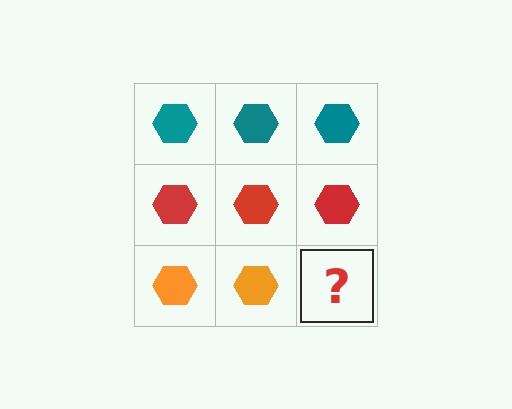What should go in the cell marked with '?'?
The missing cell should contain an orange hexagon.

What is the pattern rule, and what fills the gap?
The rule is that each row has a consistent color. The gap should be filled with an orange hexagon.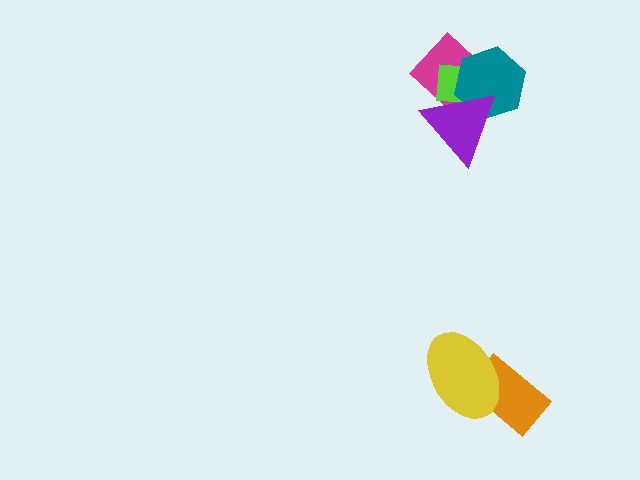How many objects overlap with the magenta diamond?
3 objects overlap with the magenta diamond.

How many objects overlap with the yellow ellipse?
1 object overlaps with the yellow ellipse.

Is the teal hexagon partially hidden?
Yes, it is partially covered by another shape.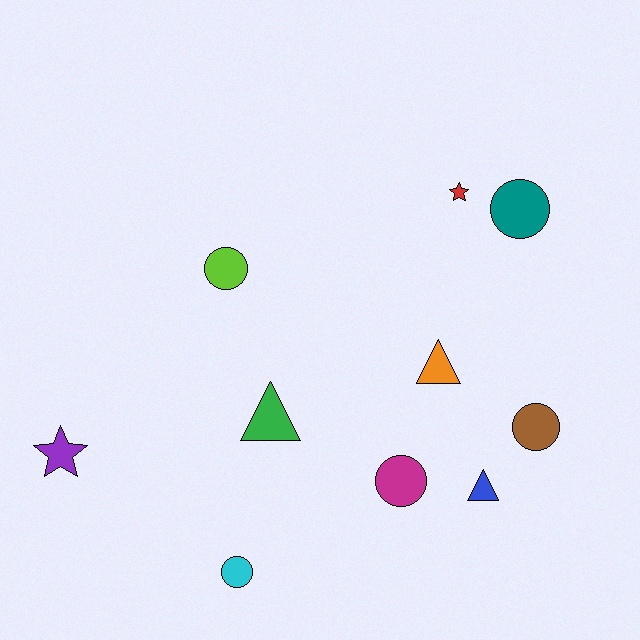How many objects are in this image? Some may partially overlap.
There are 10 objects.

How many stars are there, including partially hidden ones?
There are 2 stars.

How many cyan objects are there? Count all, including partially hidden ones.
There is 1 cyan object.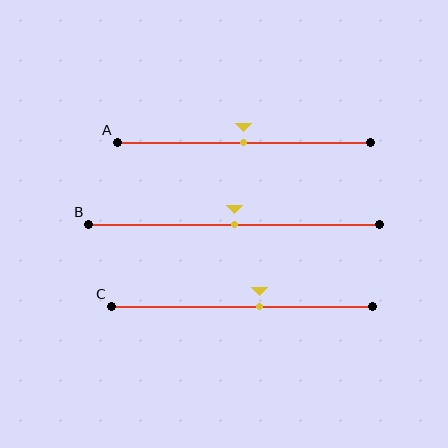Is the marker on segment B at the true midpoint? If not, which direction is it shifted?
Yes, the marker on segment B is at the true midpoint.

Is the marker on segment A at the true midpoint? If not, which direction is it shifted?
Yes, the marker on segment A is at the true midpoint.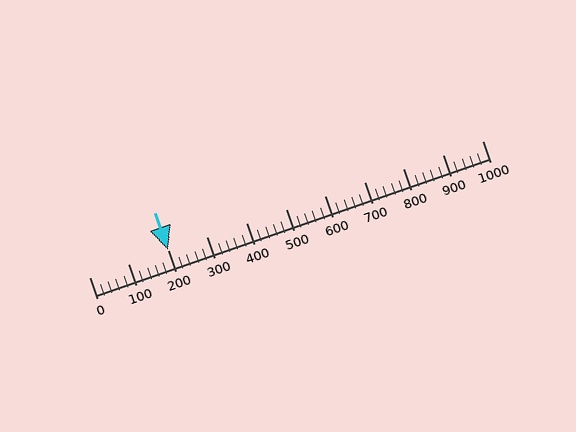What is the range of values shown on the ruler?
The ruler shows values from 0 to 1000.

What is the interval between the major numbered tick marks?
The major tick marks are spaced 100 units apart.